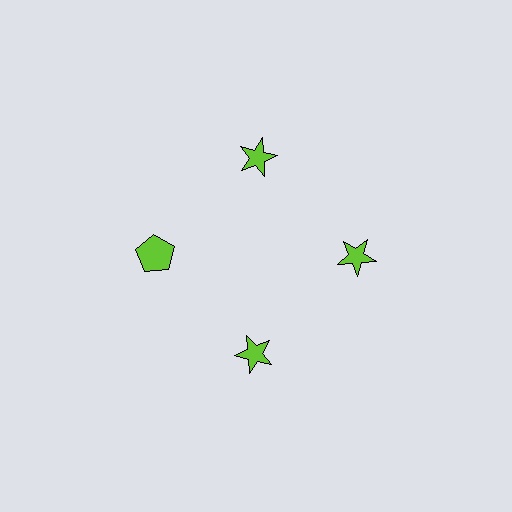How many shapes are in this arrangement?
There are 4 shapes arranged in a ring pattern.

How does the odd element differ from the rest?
It has a different shape: pentagon instead of star.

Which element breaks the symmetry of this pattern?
The lime pentagon at roughly the 9 o'clock position breaks the symmetry. All other shapes are lime stars.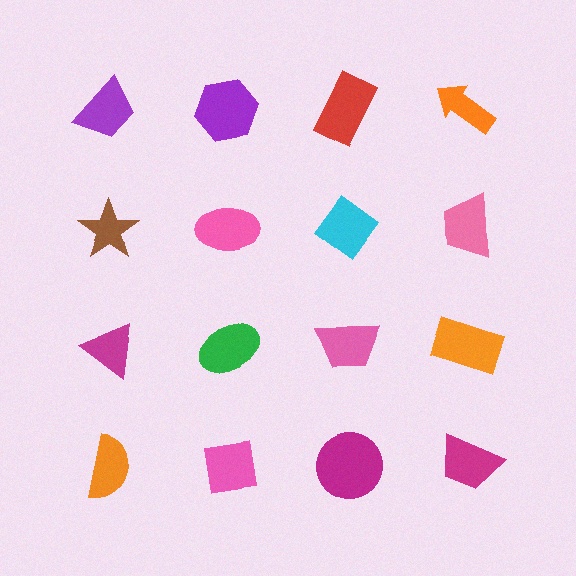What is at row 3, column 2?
A green ellipse.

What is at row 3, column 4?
An orange rectangle.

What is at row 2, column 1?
A brown star.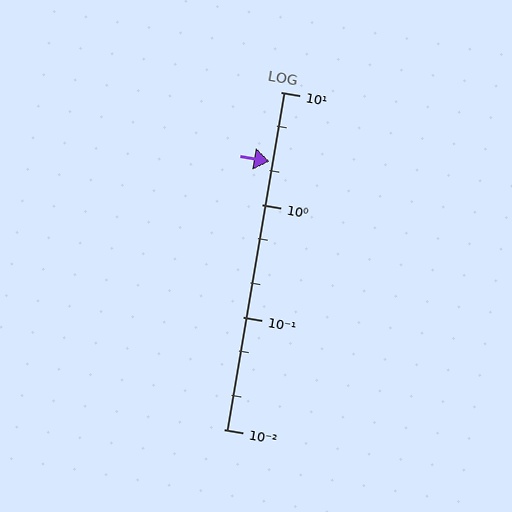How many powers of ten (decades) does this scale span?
The scale spans 3 decades, from 0.01 to 10.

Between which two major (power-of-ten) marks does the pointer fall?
The pointer is between 1 and 10.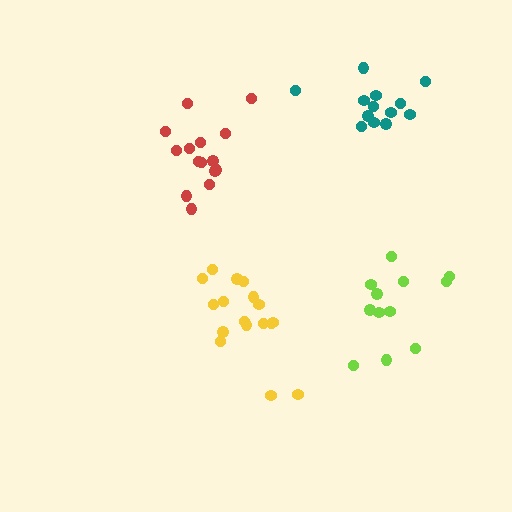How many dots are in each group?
Group 1: 13 dots, Group 2: 17 dots, Group 3: 15 dots, Group 4: 12 dots (57 total).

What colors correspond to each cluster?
The clusters are colored: teal, yellow, red, lime.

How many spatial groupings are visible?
There are 4 spatial groupings.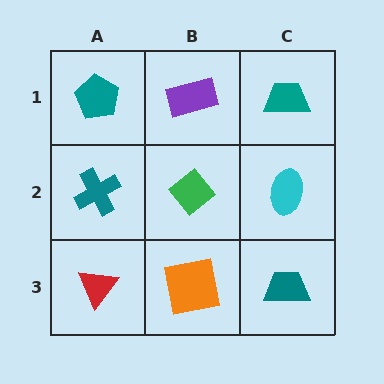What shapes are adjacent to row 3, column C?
A cyan ellipse (row 2, column C), an orange square (row 3, column B).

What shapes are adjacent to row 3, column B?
A green diamond (row 2, column B), a red triangle (row 3, column A), a teal trapezoid (row 3, column C).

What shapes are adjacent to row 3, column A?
A teal cross (row 2, column A), an orange square (row 3, column B).